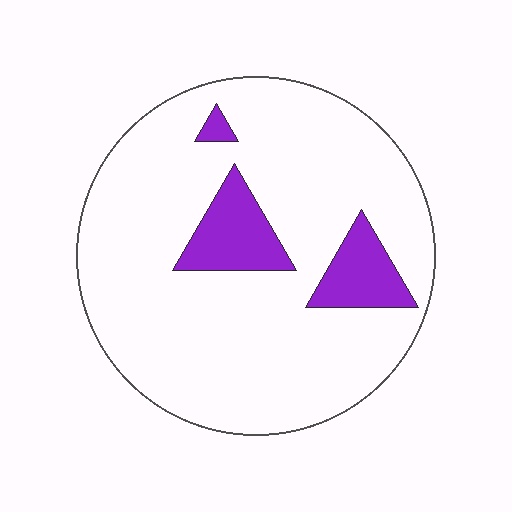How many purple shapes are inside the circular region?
3.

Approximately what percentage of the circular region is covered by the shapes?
Approximately 15%.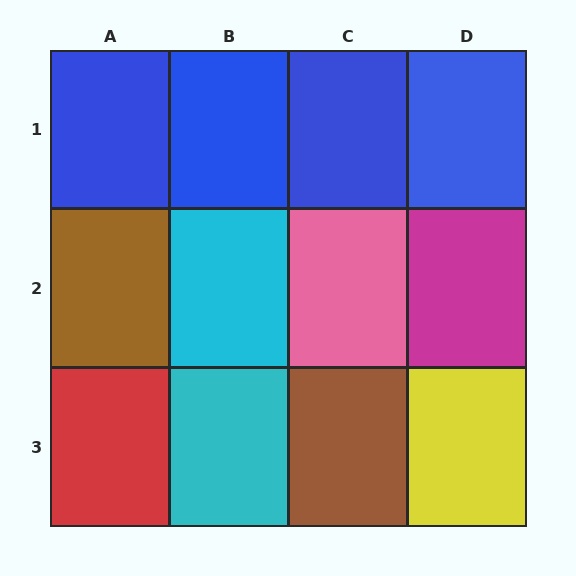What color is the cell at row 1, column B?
Blue.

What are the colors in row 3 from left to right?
Red, cyan, brown, yellow.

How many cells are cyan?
2 cells are cyan.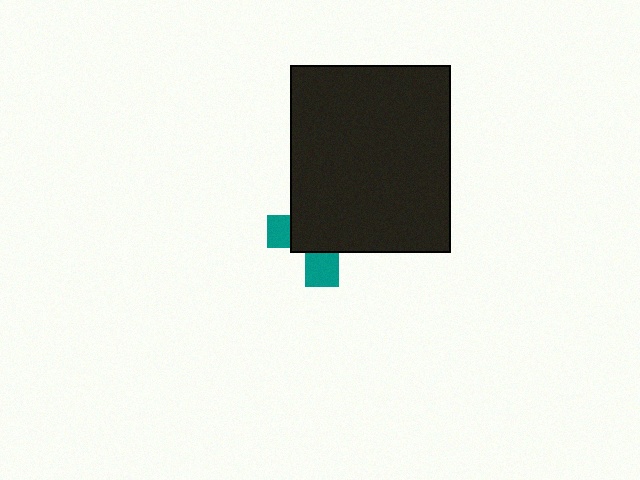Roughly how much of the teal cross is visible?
A small part of it is visible (roughly 30%).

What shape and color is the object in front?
The object in front is a black rectangle.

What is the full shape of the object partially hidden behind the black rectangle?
The partially hidden object is a teal cross.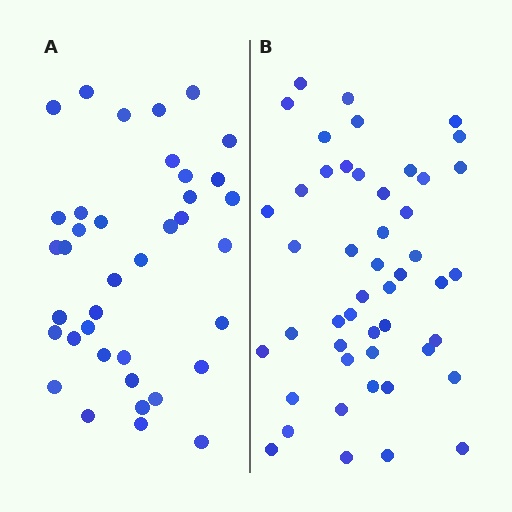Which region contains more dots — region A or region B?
Region B (the right region) has more dots.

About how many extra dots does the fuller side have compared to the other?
Region B has roughly 10 or so more dots than region A.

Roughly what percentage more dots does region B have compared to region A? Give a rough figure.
About 25% more.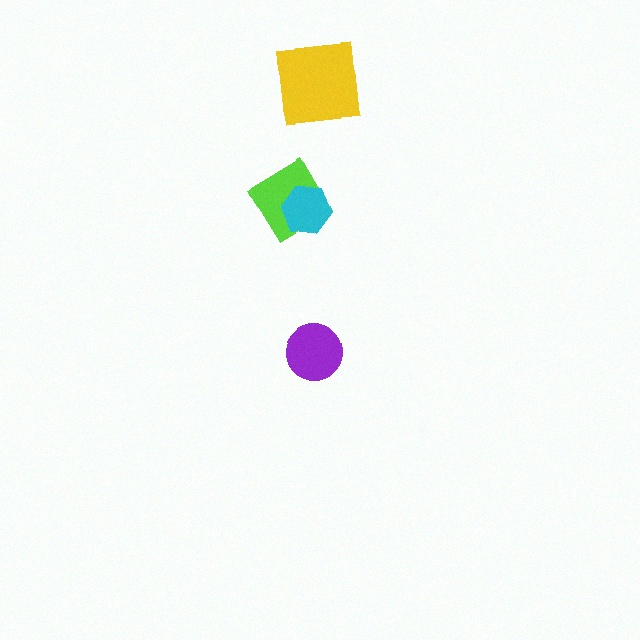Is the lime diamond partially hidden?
Yes, it is partially covered by another shape.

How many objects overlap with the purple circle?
0 objects overlap with the purple circle.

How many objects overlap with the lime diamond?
1 object overlaps with the lime diamond.